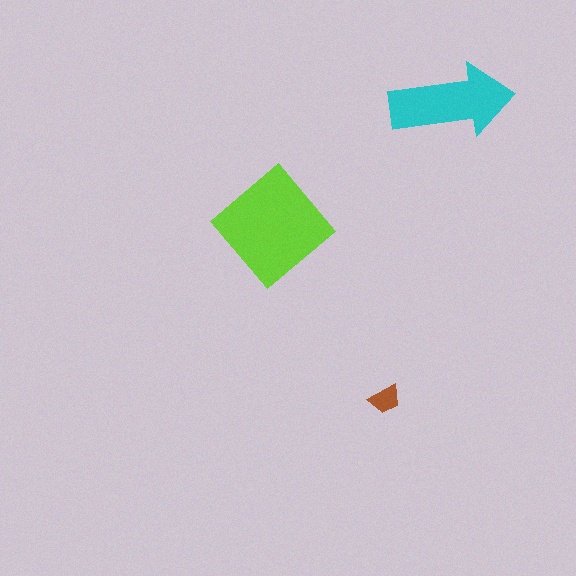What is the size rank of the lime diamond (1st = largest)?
1st.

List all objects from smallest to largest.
The brown trapezoid, the cyan arrow, the lime diamond.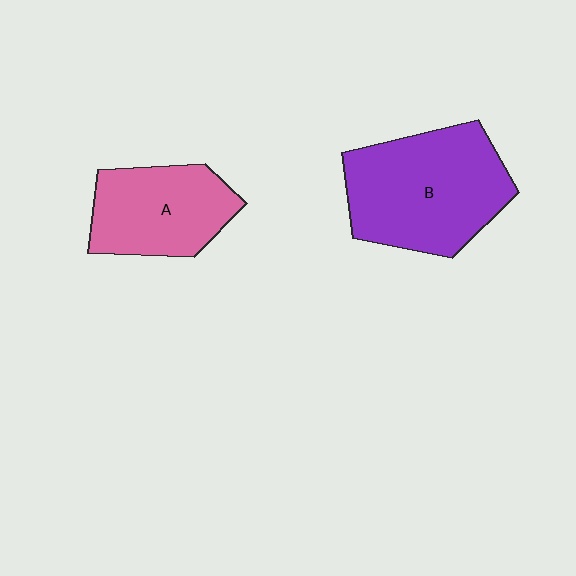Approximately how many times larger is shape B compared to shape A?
Approximately 1.5 times.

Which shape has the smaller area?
Shape A (pink).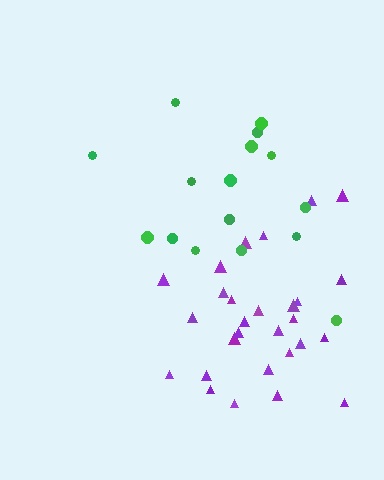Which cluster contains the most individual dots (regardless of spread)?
Purple (28).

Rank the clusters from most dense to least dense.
purple, green.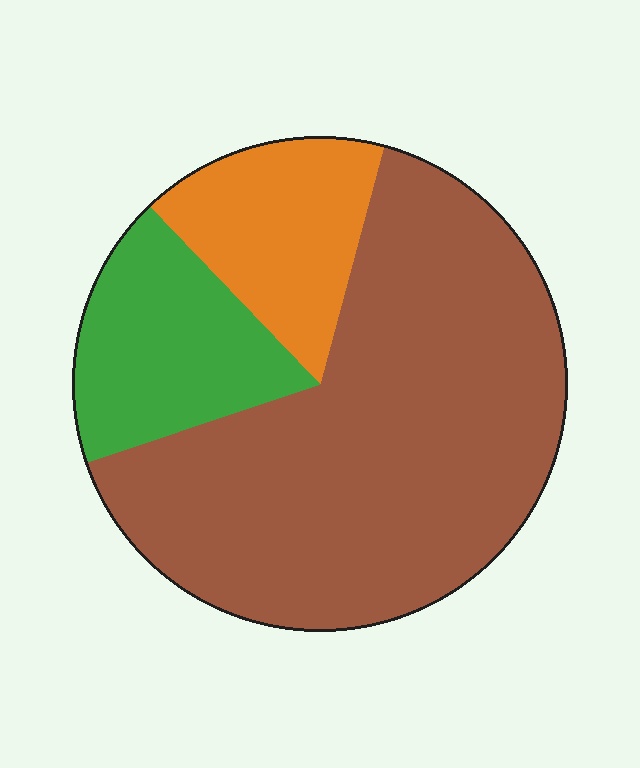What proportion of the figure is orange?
Orange takes up less than a sixth of the figure.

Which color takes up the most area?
Brown, at roughly 65%.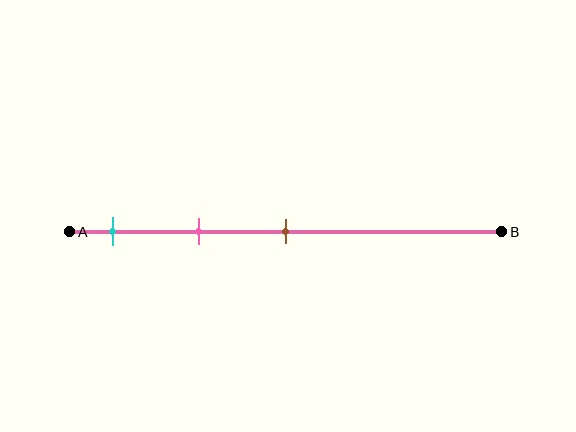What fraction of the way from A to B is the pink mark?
The pink mark is approximately 30% (0.3) of the way from A to B.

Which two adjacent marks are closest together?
The cyan and pink marks are the closest adjacent pair.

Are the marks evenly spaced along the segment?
Yes, the marks are approximately evenly spaced.